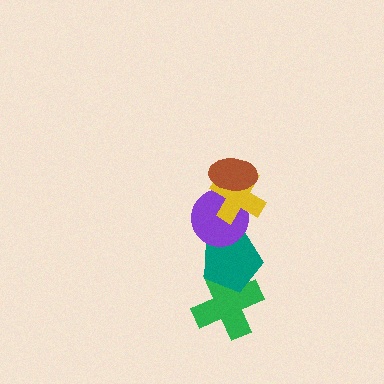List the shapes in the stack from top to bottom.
From top to bottom: the brown ellipse, the yellow cross, the purple circle, the teal pentagon, the green cross.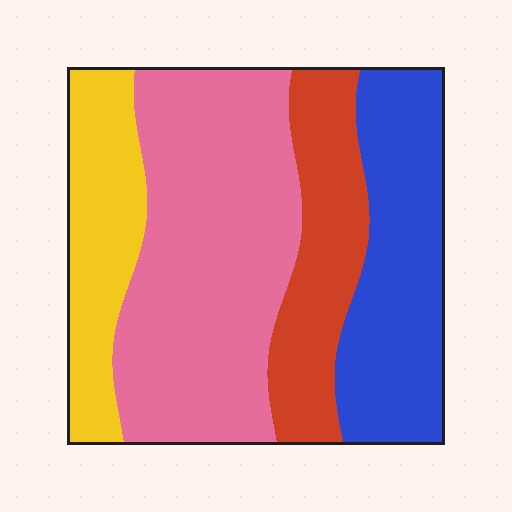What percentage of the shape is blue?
Blue takes up about one quarter (1/4) of the shape.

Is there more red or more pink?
Pink.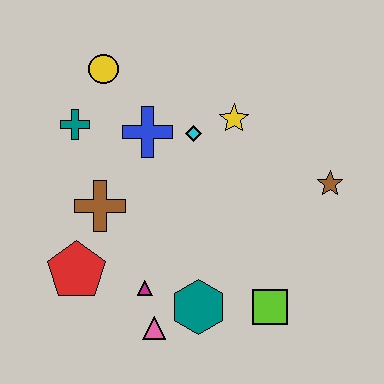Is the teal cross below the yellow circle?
Yes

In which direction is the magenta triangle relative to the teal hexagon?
The magenta triangle is to the left of the teal hexagon.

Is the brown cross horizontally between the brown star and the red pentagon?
Yes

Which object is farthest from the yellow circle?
The lime square is farthest from the yellow circle.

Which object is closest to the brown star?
The yellow star is closest to the brown star.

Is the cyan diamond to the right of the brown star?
No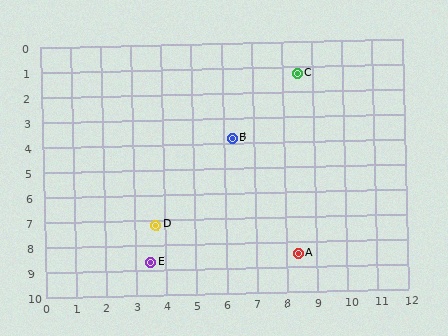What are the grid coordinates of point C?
Point C is at approximately (8.5, 1.3).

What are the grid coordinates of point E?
Point E is at approximately (3.5, 8.7).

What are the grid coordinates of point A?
Point A is at approximately (8.4, 8.5).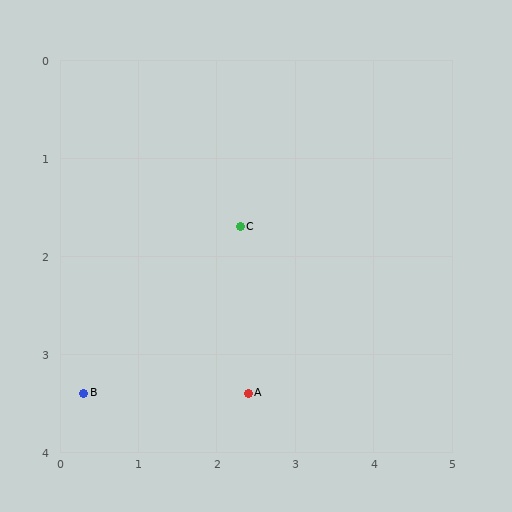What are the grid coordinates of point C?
Point C is at approximately (2.3, 1.7).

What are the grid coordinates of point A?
Point A is at approximately (2.4, 3.4).